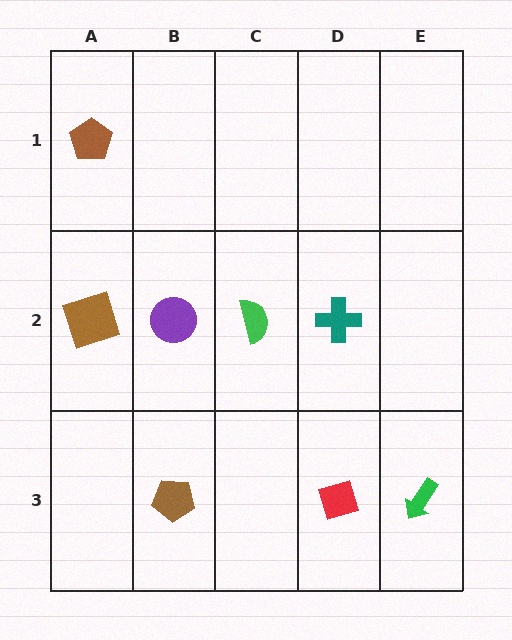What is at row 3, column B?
A brown pentagon.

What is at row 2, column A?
A brown square.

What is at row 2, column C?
A green semicircle.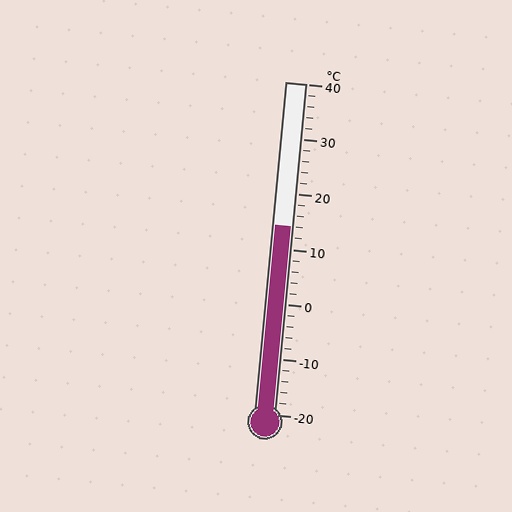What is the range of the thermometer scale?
The thermometer scale ranges from -20°C to 40°C.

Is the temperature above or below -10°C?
The temperature is above -10°C.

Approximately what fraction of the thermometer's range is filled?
The thermometer is filled to approximately 55% of its range.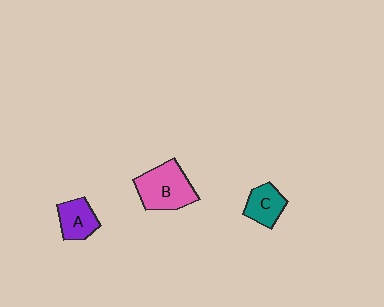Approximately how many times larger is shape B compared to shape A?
Approximately 1.6 times.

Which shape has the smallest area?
Shape C (teal).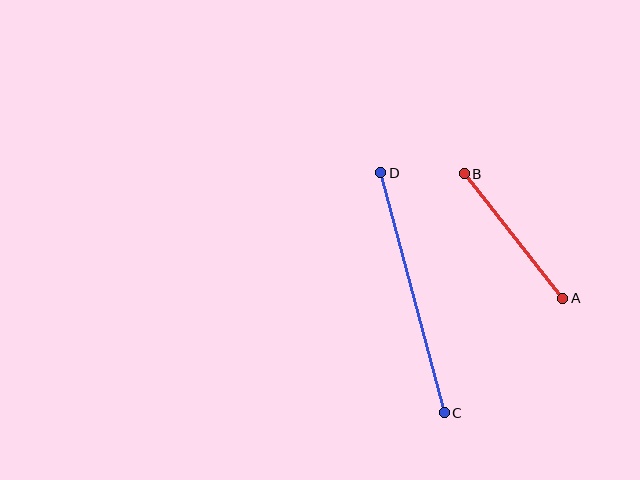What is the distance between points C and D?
The distance is approximately 248 pixels.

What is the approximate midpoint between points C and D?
The midpoint is at approximately (413, 293) pixels.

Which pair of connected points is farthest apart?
Points C and D are farthest apart.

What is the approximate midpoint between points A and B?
The midpoint is at approximately (513, 236) pixels.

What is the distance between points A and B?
The distance is approximately 159 pixels.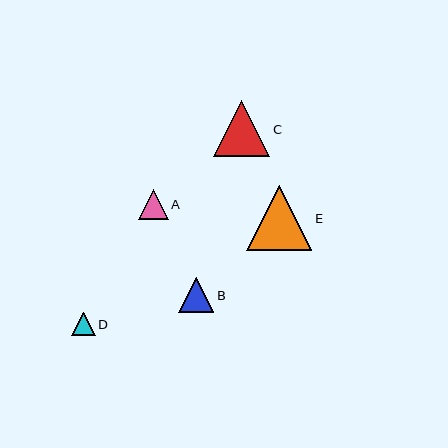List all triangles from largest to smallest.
From largest to smallest: E, C, B, A, D.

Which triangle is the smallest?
Triangle D is the smallest with a size of approximately 23 pixels.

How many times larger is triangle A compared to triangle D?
Triangle A is approximately 1.3 times the size of triangle D.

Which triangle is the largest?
Triangle E is the largest with a size of approximately 65 pixels.